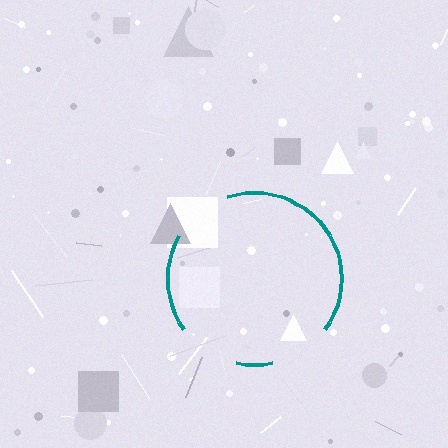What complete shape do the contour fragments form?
The contour fragments form a circle.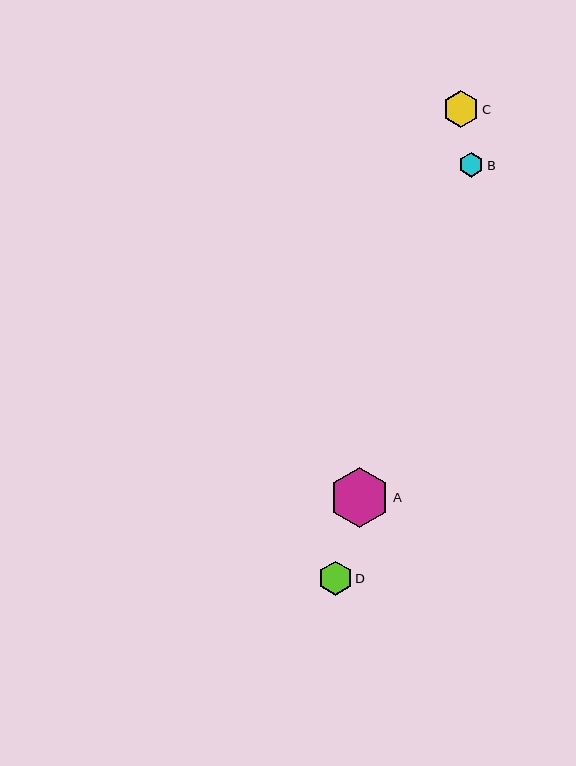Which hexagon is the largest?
Hexagon A is the largest with a size of approximately 60 pixels.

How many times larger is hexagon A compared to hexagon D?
Hexagon A is approximately 1.8 times the size of hexagon D.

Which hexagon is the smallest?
Hexagon B is the smallest with a size of approximately 25 pixels.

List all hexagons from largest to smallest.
From largest to smallest: A, C, D, B.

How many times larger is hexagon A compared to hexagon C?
Hexagon A is approximately 1.7 times the size of hexagon C.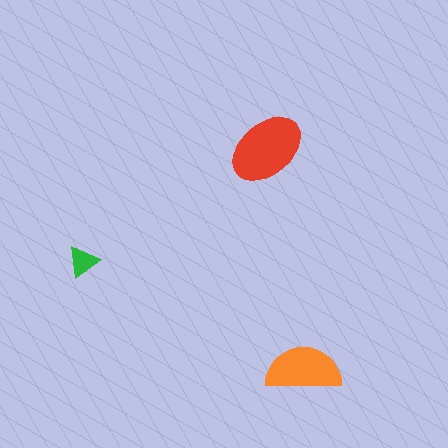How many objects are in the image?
There are 3 objects in the image.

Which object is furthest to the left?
The green triangle is leftmost.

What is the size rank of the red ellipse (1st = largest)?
1st.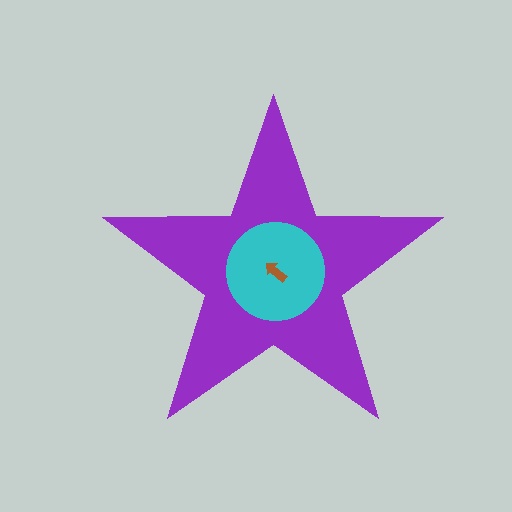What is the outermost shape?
The purple star.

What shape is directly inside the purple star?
The cyan circle.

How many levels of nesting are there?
3.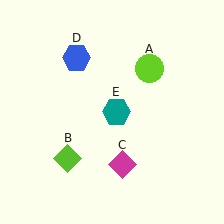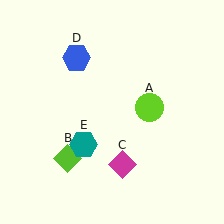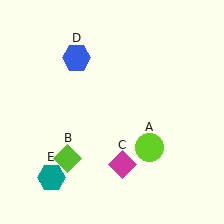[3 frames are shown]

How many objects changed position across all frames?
2 objects changed position: lime circle (object A), teal hexagon (object E).